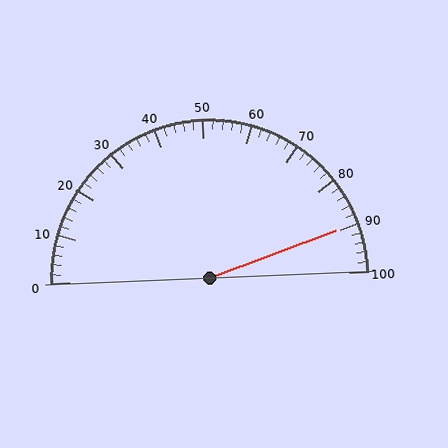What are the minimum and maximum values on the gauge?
The gauge ranges from 0 to 100.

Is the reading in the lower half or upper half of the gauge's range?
The reading is in the upper half of the range (0 to 100).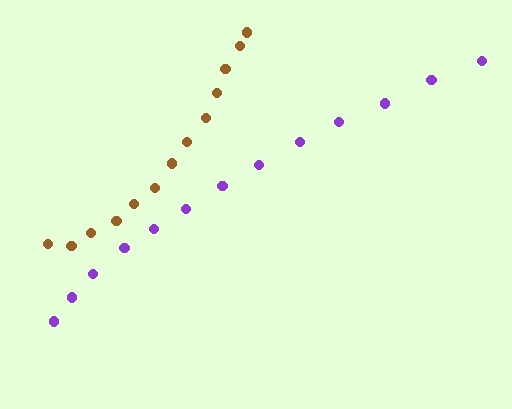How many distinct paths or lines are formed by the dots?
There are 2 distinct paths.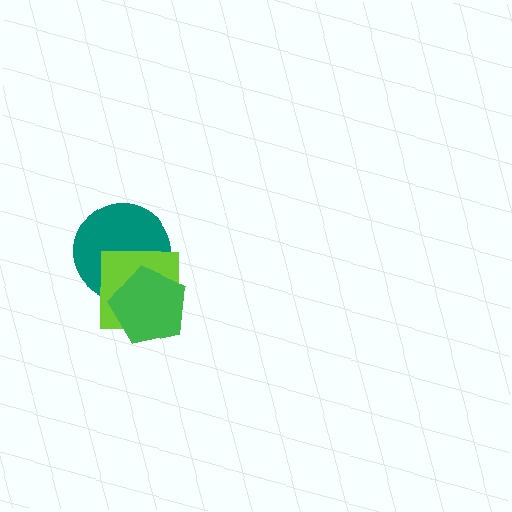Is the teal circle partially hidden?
Yes, it is partially covered by another shape.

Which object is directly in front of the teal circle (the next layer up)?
The lime square is directly in front of the teal circle.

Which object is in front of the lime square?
The green pentagon is in front of the lime square.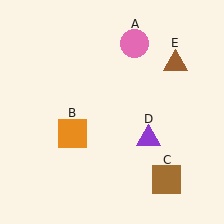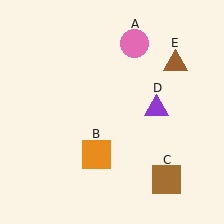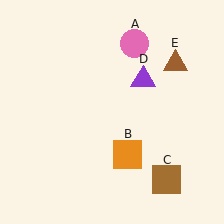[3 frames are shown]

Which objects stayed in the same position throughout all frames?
Pink circle (object A) and brown square (object C) and brown triangle (object E) remained stationary.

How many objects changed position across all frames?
2 objects changed position: orange square (object B), purple triangle (object D).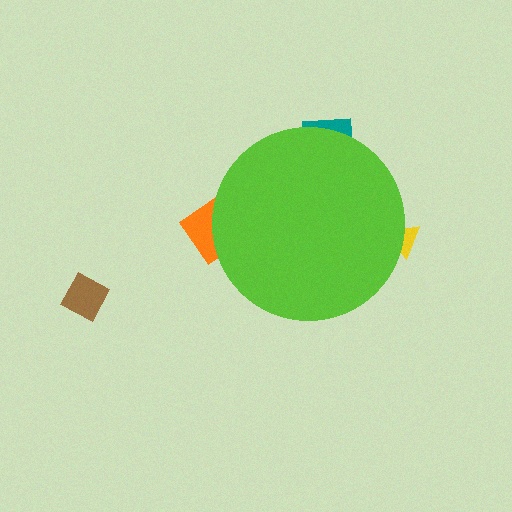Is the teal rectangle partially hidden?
Yes, the teal rectangle is partially hidden behind the lime circle.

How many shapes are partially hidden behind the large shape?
3 shapes are partially hidden.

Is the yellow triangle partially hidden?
Yes, the yellow triangle is partially hidden behind the lime circle.